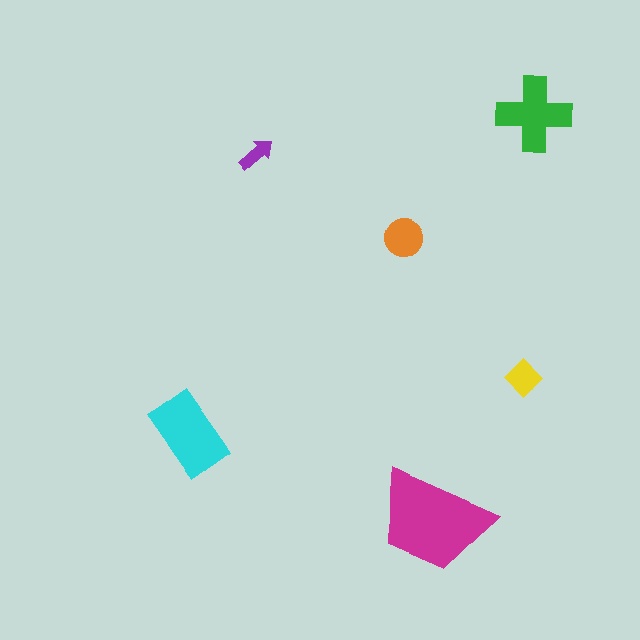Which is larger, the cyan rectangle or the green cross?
The cyan rectangle.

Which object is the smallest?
The purple arrow.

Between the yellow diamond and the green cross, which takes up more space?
The green cross.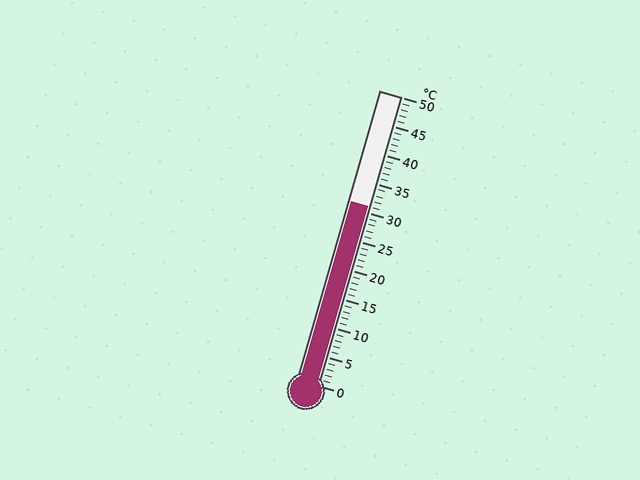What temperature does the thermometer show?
The thermometer shows approximately 31°C.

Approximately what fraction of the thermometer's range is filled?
The thermometer is filled to approximately 60% of its range.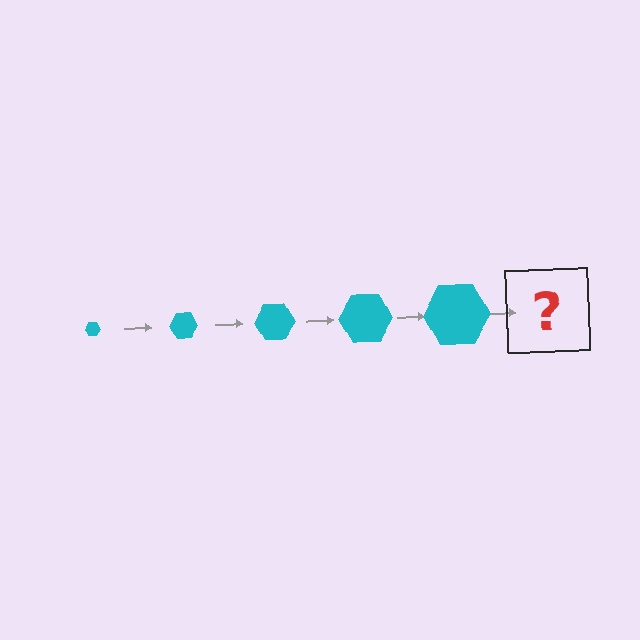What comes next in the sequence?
The next element should be a cyan hexagon, larger than the previous one.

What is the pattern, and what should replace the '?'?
The pattern is that the hexagon gets progressively larger each step. The '?' should be a cyan hexagon, larger than the previous one.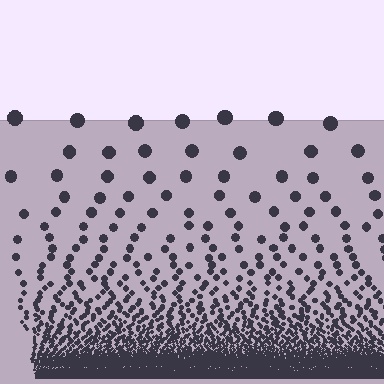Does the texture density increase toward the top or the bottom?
Density increases toward the bottom.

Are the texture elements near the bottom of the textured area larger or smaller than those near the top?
Smaller. The gradient is inverted — elements near the bottom are smaller and denser.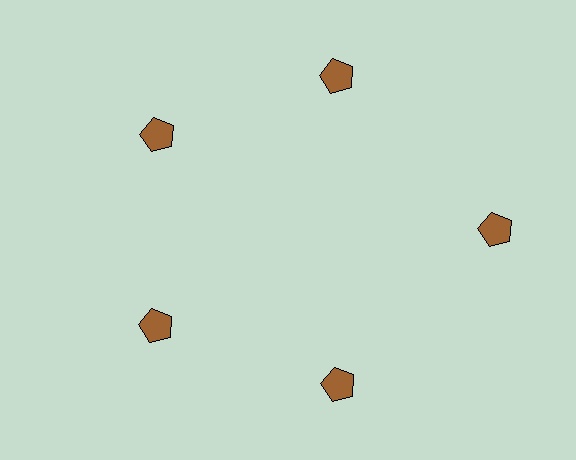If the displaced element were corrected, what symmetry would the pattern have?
It would have 5-fold rotational symmetry — the pattern would map onto itself every 72 degrees.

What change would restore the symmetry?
The symmetry would be restored by moving it inward, back onto the ring so that all 5 pentagons sit at equal angles and equal distance from the center.